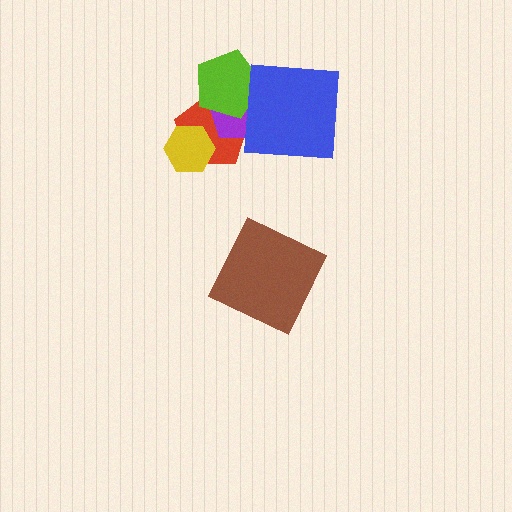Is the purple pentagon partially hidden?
Yes, it is partially covered by another shape.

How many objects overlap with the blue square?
2 objects overlap with the blue square.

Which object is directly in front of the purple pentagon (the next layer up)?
The lime pentagon is directly in front of the purple pentagon.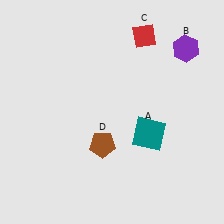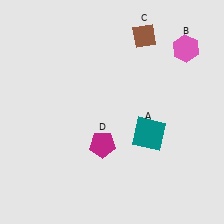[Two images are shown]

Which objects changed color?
B changed from purple to pink. C changed from red to brown. D changed from brown to magenta.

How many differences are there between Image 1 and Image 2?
There are 3 differences between the two images.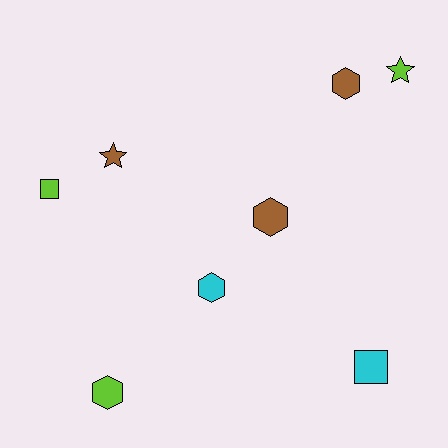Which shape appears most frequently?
Hexagon, with 4 objects.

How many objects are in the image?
There are 8 objects.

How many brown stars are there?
There is 1 brown star.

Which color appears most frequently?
Brown, with 3 objects.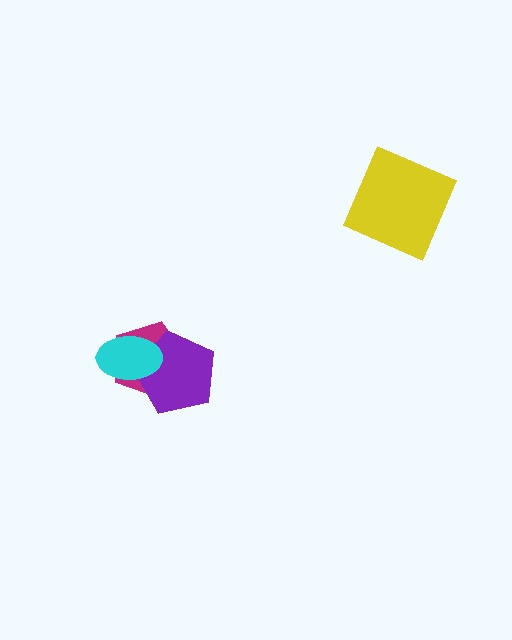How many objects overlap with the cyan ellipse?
2 objects overlap with the cyan ellipse.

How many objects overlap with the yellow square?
0 objects overlap with the yellow square.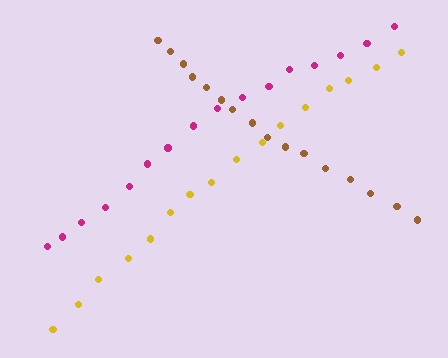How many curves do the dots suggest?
There are 3 distinct paths.